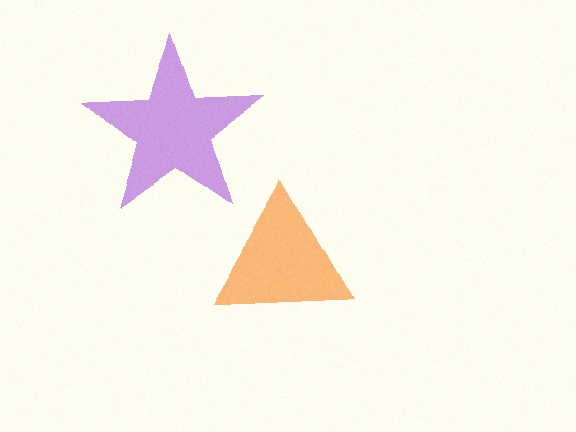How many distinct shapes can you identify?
There are 2 distinct shapes: a purple star, an orange triangle.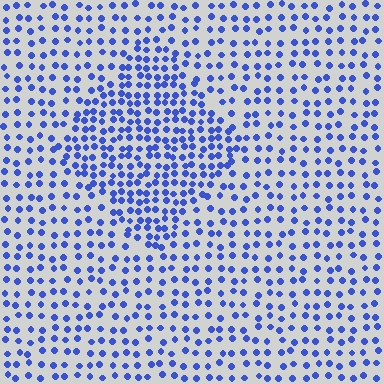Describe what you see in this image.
The image contains small blue elements arranged at two different densities. A diamond-shaped region is visible where the elements are more densely packed than the surrounding area.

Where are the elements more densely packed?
The elements are more densely packed inside the diamond boundary.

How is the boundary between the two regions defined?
The boundary is defined by a change in element density (approximately 1.8x ratio). All elements are the same color, size, and shape.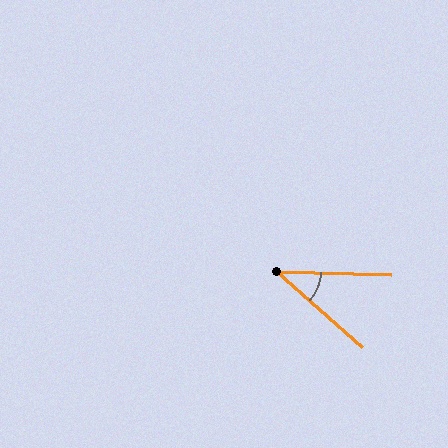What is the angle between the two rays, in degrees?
Approximately 40 degrees.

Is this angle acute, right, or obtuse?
It is acute.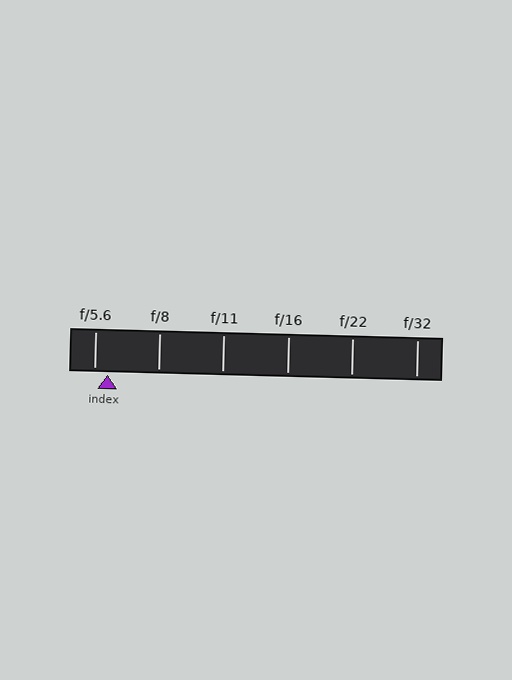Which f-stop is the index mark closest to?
The index mark is closest to f/5.6.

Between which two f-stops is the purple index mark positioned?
The index mark is between f/5.6 and f/8.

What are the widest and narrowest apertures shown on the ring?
The widest aperture shown is f/5.6 and the narrowest is f/32.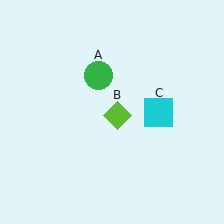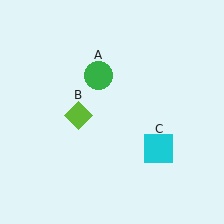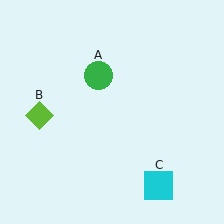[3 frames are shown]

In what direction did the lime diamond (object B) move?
The lime diamond (object B) moved left.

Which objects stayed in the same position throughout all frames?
Green circle (object A) remained stationary.